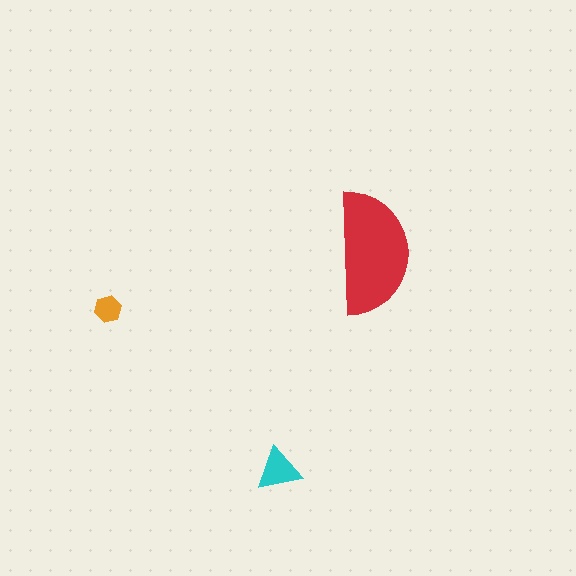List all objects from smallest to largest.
The orange hexagon, the cyan triangle, the red semicircle.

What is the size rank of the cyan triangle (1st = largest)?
2nd.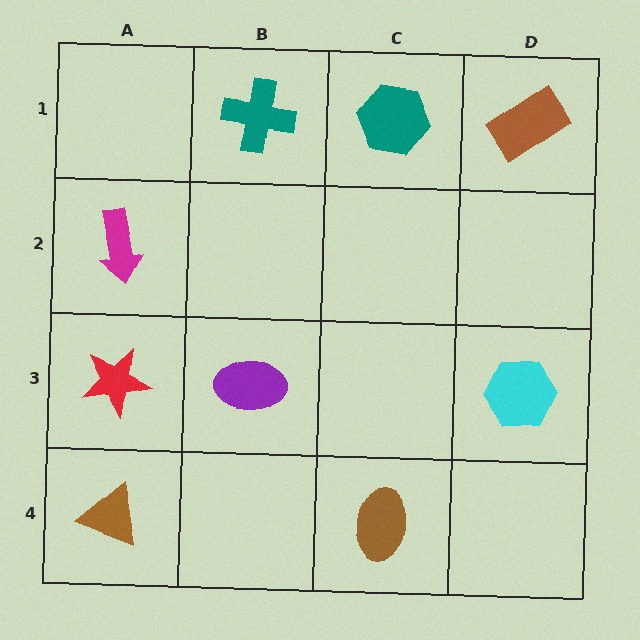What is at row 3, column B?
A purple ellipse.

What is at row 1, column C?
A teal hexagon.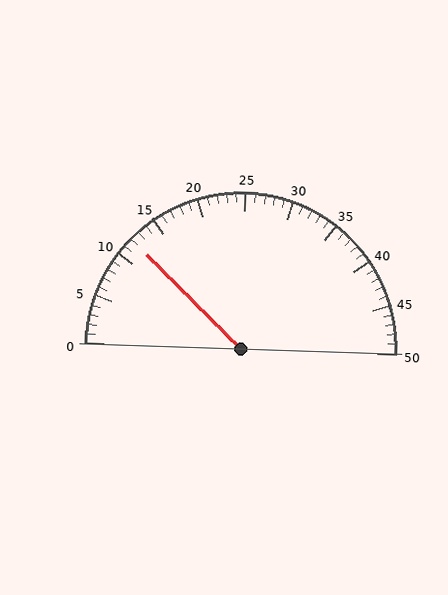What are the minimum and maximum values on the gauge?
The gauge ranges from 0 to 50.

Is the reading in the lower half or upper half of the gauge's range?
The reading is in the lower half of the range (0 to 50).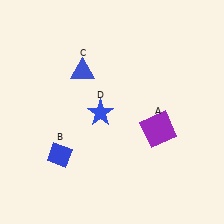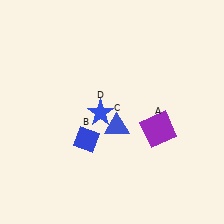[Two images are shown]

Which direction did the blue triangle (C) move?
The blue triangle (C) moved down.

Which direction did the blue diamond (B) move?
The blue diamond (B) moved right.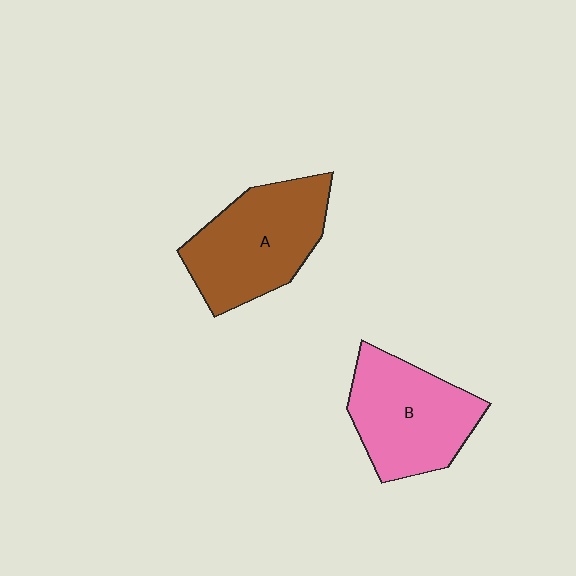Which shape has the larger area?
Shape A (brown).